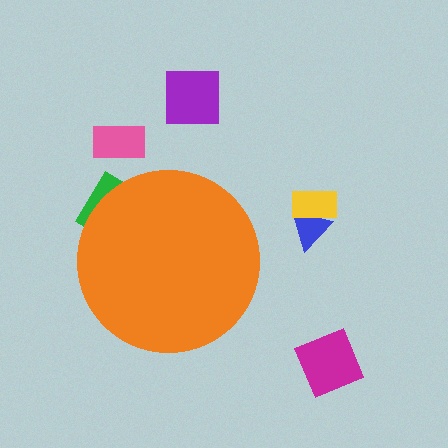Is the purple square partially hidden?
No, the purple square is fully visible.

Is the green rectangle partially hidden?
Yes, the green rectangle is partially hidden behind the orange circle.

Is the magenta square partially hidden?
No, the magenta square is fully visible.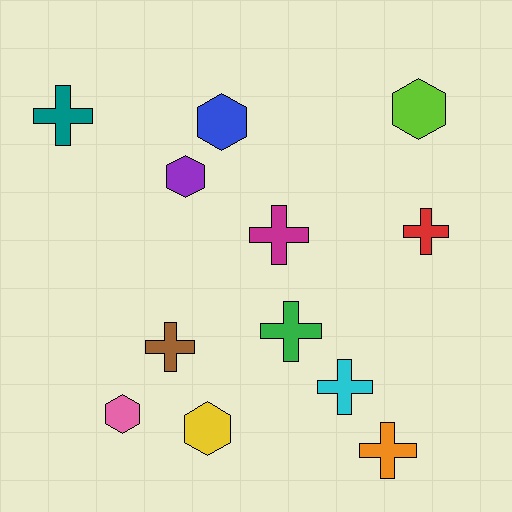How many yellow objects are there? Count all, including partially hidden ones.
There is 1 yellow object.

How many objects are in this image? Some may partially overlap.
There are 12 objects.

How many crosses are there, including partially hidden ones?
There are 7 crosses.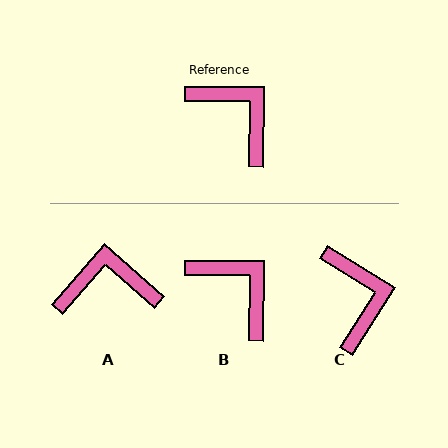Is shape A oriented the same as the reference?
No, it is off by about 50 degrees.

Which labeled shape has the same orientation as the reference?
B.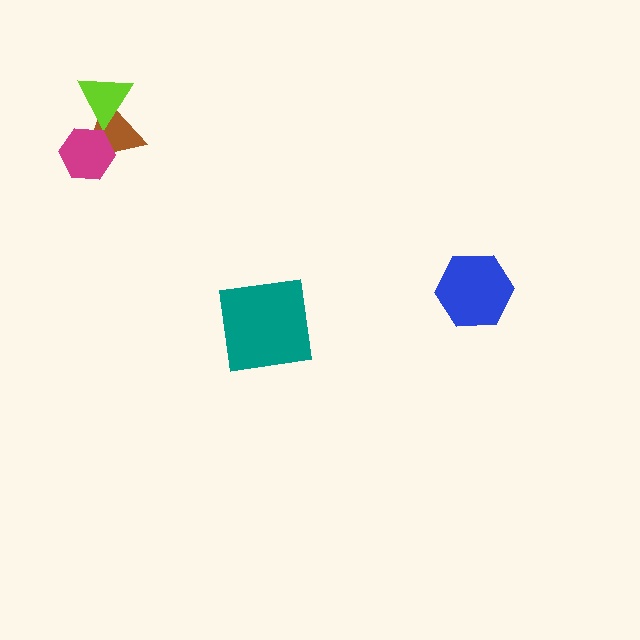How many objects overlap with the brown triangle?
2 objects overlap with the brown triangle.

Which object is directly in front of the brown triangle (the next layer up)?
The lime triangle is directly in front of the brown triangle.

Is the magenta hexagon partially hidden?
No, no other shape covers it.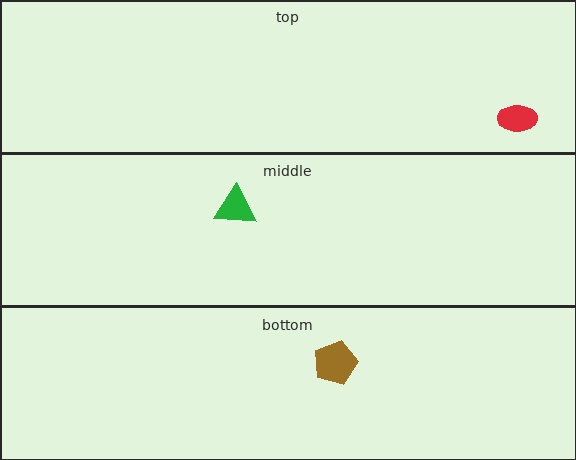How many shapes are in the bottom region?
1.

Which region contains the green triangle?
The middle region.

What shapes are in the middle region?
The green triangle.